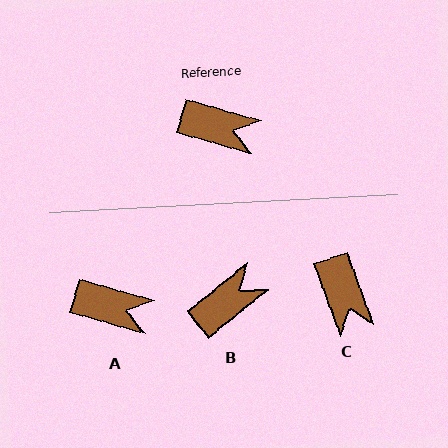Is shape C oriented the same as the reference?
No, it is off by about 54 degrees.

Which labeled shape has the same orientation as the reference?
A.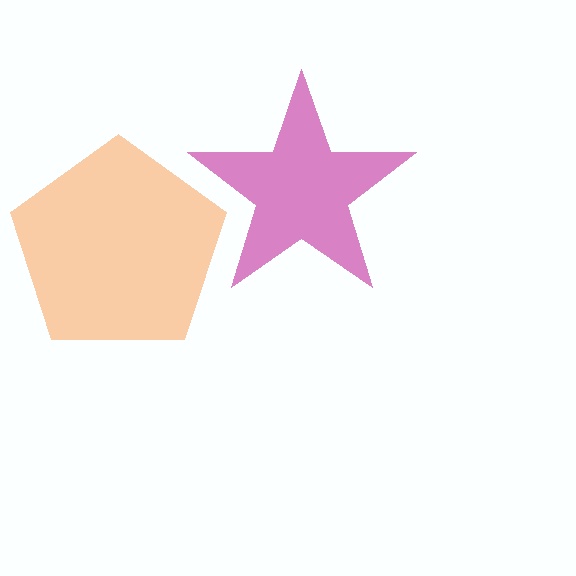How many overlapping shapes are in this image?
There are 2 overlapping shapes in the image.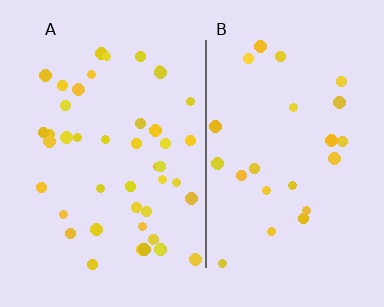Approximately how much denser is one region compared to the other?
Approximately 1.9× — region A over region B.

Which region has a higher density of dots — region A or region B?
A (the left).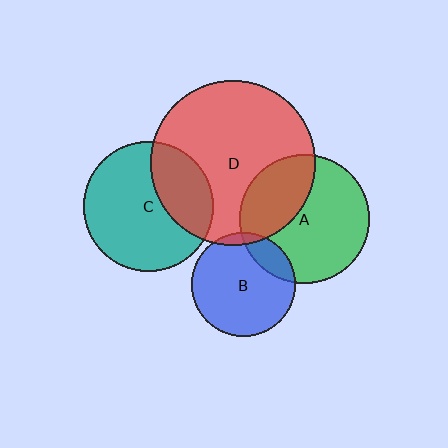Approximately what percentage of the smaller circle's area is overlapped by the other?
Approximately 15%.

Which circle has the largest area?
Circle D (red).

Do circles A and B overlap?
Yes.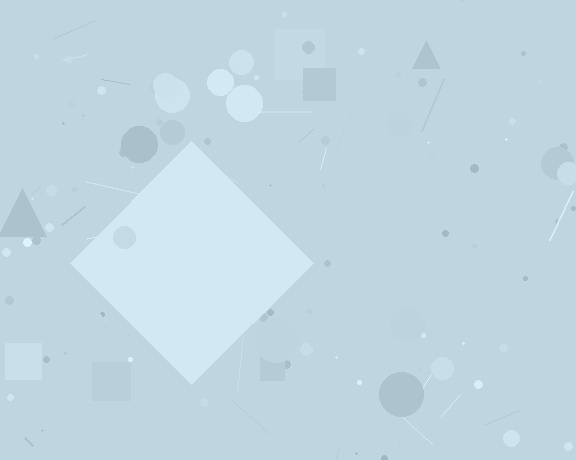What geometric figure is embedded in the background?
A diamond is embedded in the background.